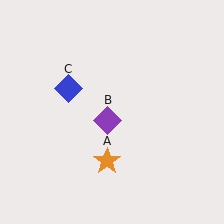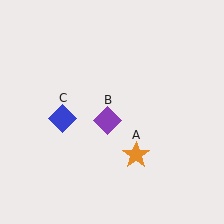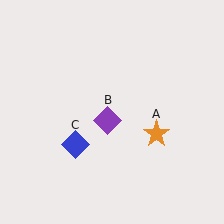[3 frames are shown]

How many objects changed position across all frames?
2 objects changed position: orange star (object A), blue diamond (object C).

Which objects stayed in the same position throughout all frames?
Purple diamond (object B) remained stationary.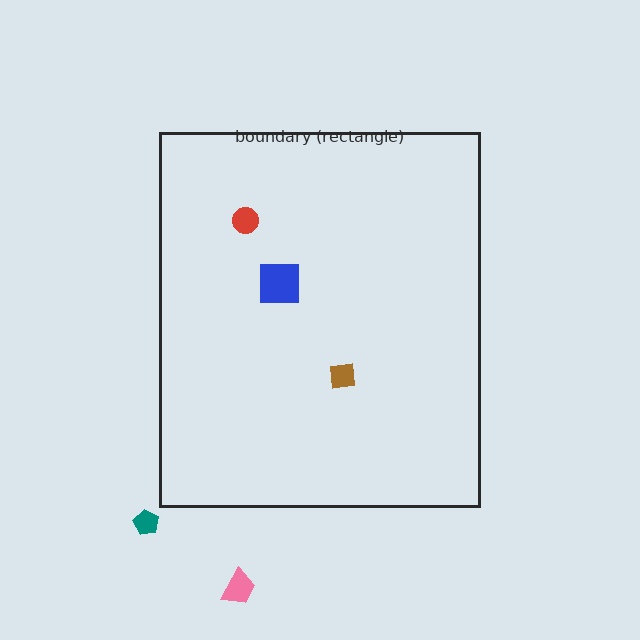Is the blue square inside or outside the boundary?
Inside.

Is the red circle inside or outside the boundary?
Inside.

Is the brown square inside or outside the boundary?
Inside.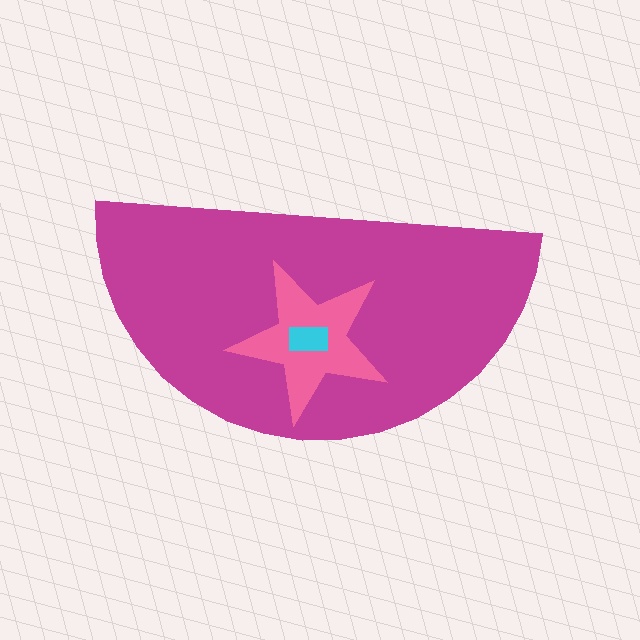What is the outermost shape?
The magenta semicircle.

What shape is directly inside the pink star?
The cyan rectangle.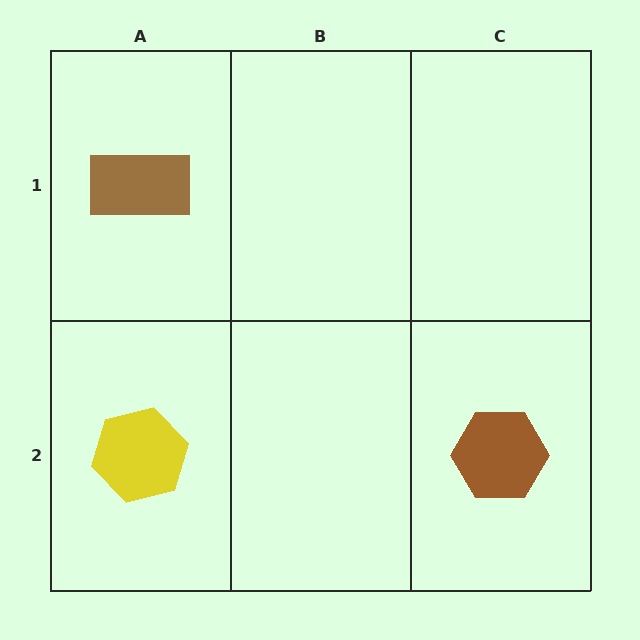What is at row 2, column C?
A brown hexagon.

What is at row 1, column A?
A brown rectangle.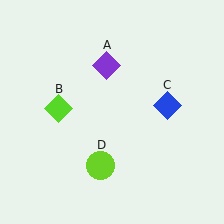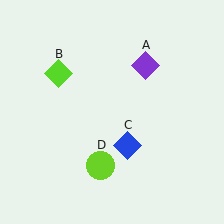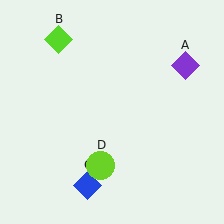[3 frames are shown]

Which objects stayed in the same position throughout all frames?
Lime circle (object D) remained stationary.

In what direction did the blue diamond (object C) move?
The blue diamond (object C) moved down and to the left.